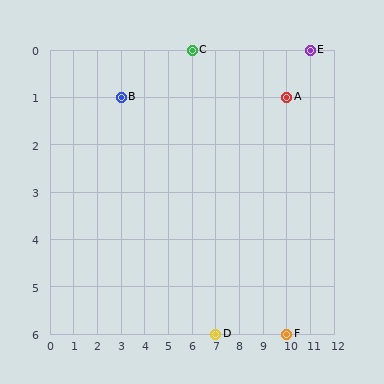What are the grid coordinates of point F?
Point F is at grid coordinates (10, 6).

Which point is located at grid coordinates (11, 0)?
Point E is at (11, 0).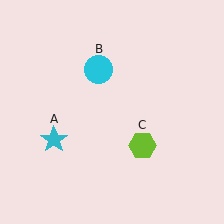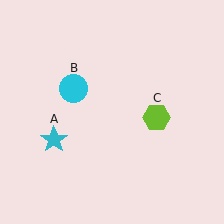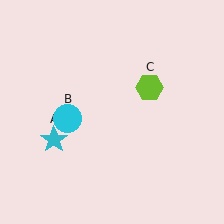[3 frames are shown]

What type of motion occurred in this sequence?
The cyan circle (object B), lime hexagon (object C) rotated counterclockwise around the center of the scene.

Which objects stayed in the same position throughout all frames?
Cyan star (object A) remained stationary.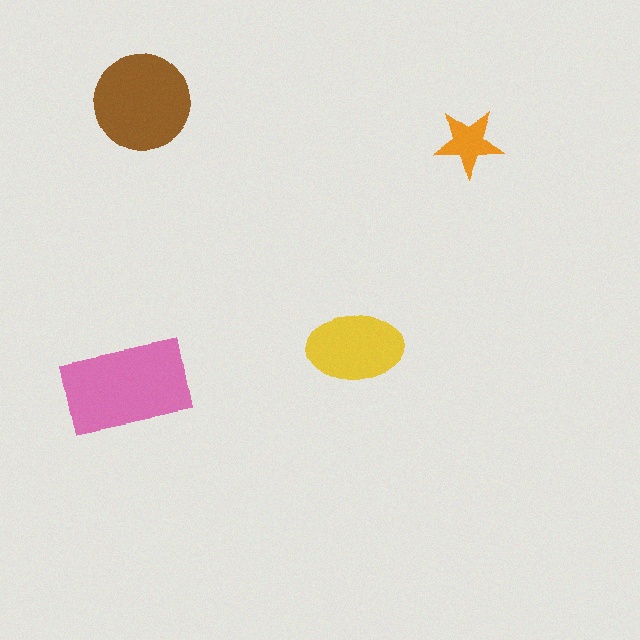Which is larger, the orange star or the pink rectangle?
The pink rectangle.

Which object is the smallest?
The orange star.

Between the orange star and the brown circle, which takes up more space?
The brown circle.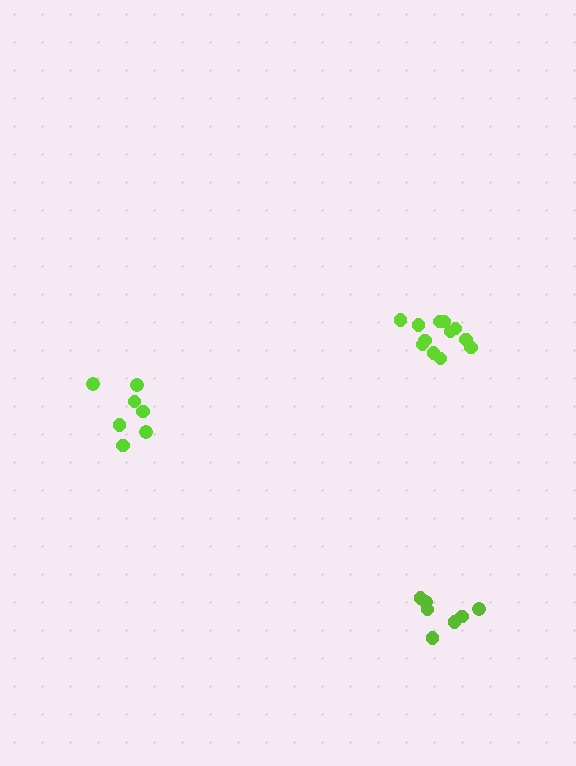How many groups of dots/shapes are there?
There are 3 groups.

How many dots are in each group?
Group 1: 7 dots, Group 2: 12 dots, Group 3: 7 dots (26 total).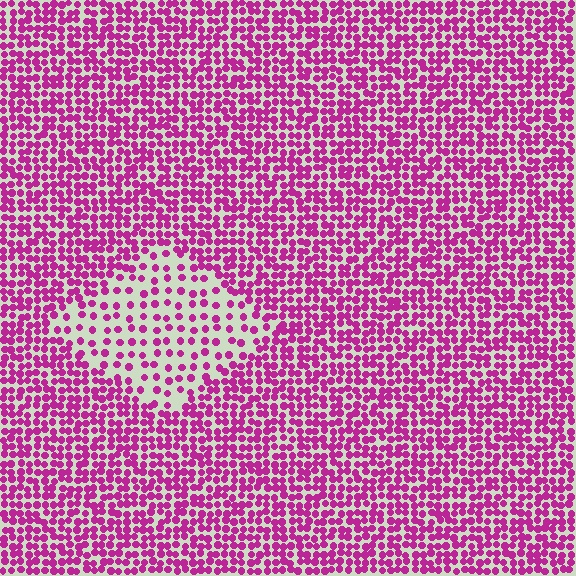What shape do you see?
I see a diamond.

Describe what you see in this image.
The image contains small magenta elements arranged at two different densities. A diamond-shaped region is visible where the elements are less densely packed than the surrounding area.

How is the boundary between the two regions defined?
The boundary is defined by a change in element density (approximately 2.3x ratio). All elements are the same color, size, and shape.